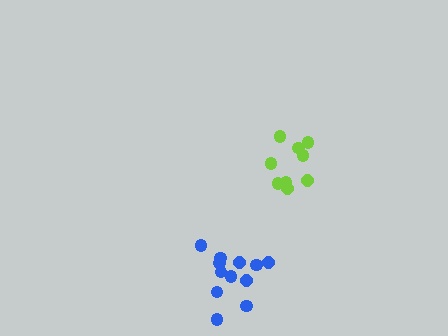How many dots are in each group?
Group 1: 12 dots, Group 2: 9 dots (21 total).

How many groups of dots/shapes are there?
There are 2 groups.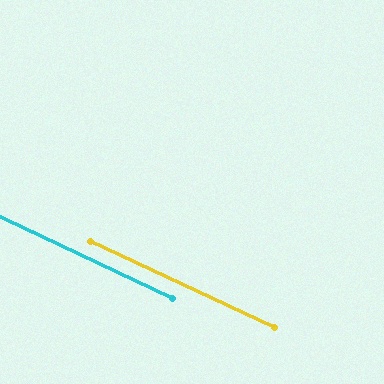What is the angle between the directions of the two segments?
Approximately 0 degrees.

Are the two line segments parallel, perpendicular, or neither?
Parallel — their directions differ by only 0.1°.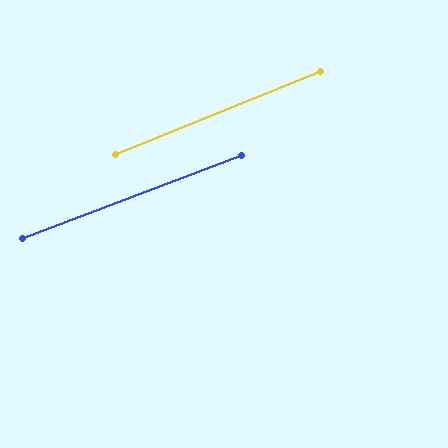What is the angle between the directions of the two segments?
Approximately 1 degree.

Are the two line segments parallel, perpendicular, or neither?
Parallel — their directions differ by only 1.2°.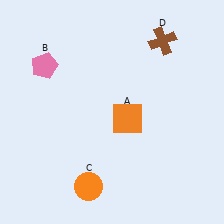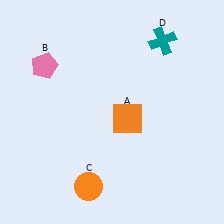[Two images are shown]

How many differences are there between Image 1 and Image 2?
There is 1 difference between the two images.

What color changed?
The cross (D) changed from brown in Image 1 to teal in Image 2.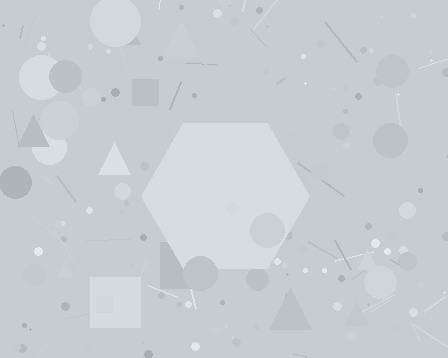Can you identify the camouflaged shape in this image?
The camouflaged shape is a hexagon.